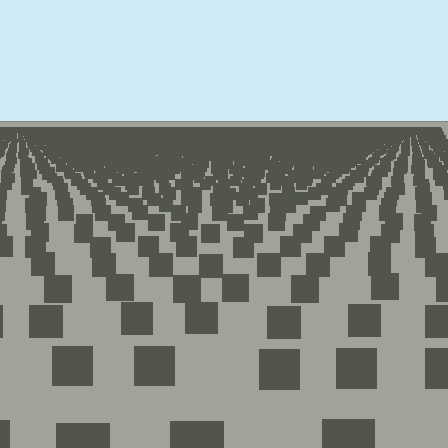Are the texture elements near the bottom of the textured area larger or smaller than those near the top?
Larger. Near the bottom, elements are closer to the viewer and appear at a bigger on-screen size.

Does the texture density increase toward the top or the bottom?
Density increases toward the top.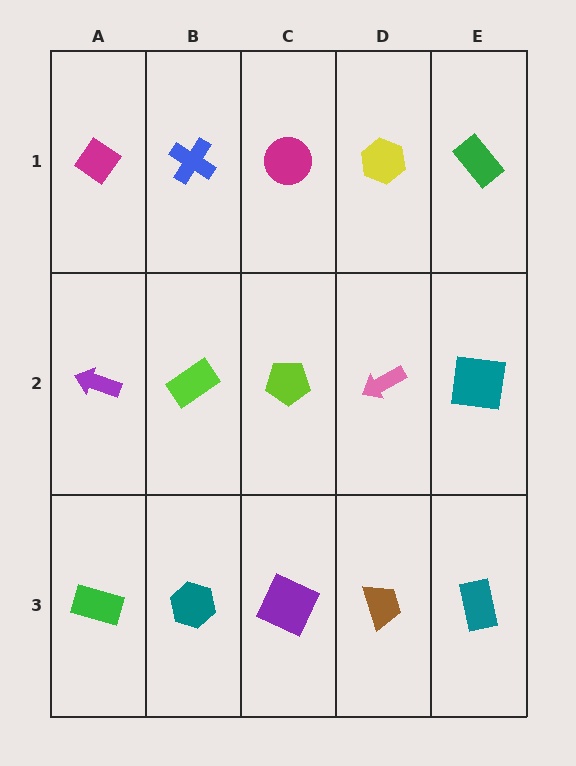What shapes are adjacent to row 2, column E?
A green rectangle (row 1, column E), a teal rectangle (row 3, column E), a pink arrow (row 2, column D).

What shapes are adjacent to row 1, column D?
A pink arrow (row 2, column D), a magenta circle (row 1, column C), a green rectangle (row 1, column E).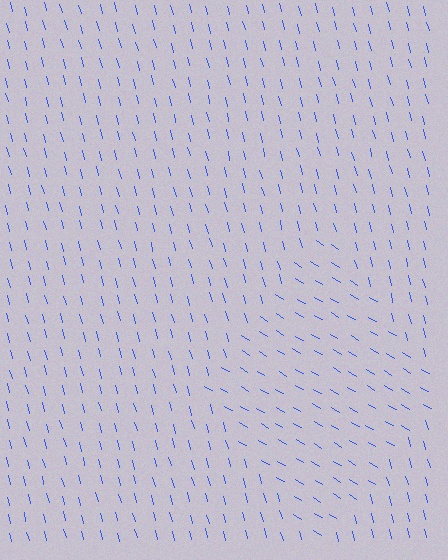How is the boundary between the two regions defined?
The boundary is defined purely by a change in line orientation (approximately 45 degrees difference). All lines are the same color and thickness.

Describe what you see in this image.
The image is filled with small blue line segments. A diamond region in the image has lines oriented differently from the surrounding lines, creating a visible texture boundary.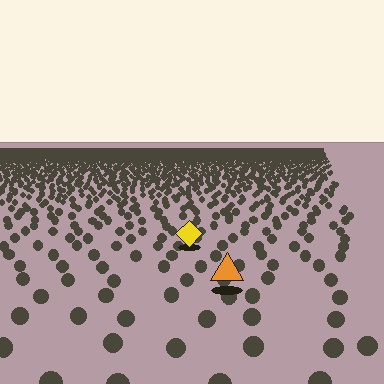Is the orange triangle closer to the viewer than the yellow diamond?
Yes. The orange triangle is closer — you can tell from the texture gradient: the ground texture is coarser near it.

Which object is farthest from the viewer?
The yellow diamond is farthest from the viewer. It appears smaller and the ground texture around it is denser.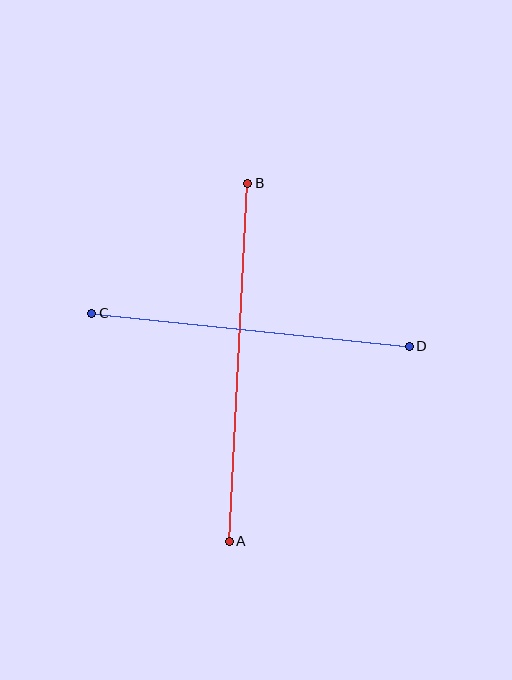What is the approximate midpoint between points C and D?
The midpoint is at approximately (250, 330) pixels.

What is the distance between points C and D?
The distance is approximately 319 pixels.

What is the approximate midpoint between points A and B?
The midpoint is at approximately (239, 362) pixels.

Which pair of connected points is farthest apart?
Points A and B are farthest apart.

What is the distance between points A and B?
The distance is approximately 358 pixels.